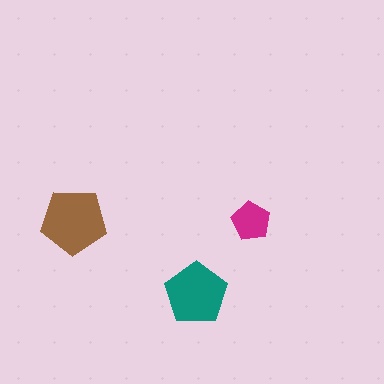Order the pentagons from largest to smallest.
the brown one, the teal one, the magenta one.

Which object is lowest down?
The teal pentagon is bottommost.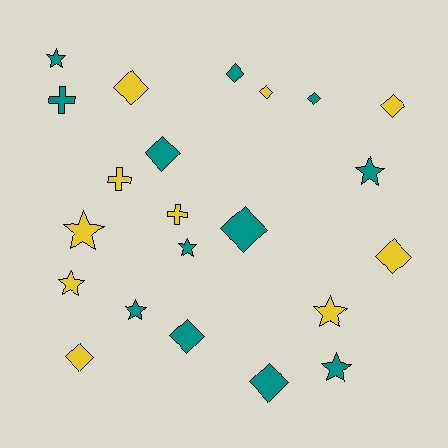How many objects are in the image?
There are 22 objects.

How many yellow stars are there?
There are 3 yellow stars.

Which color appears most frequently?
Teal, with 12 objects.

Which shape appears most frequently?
Diamond, with 11 objects.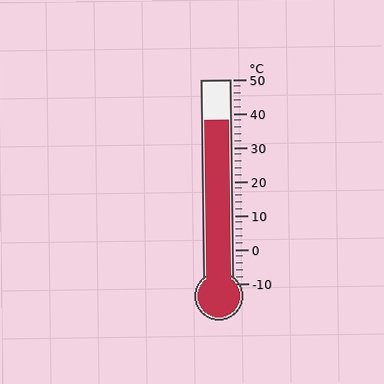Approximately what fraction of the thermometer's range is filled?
The thermometer is filled to approximately 80% of its range.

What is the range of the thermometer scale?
The thermometer scale ranges from -10°C to 50°C.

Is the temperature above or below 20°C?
The temperature is above 20°C.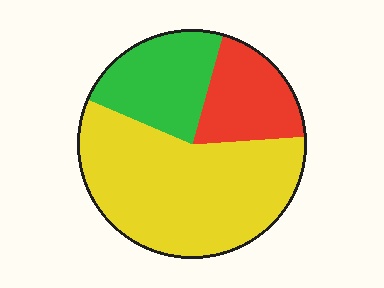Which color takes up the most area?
Yellow, at roughly 55%.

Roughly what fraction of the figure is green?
Green covers 23% of the figure.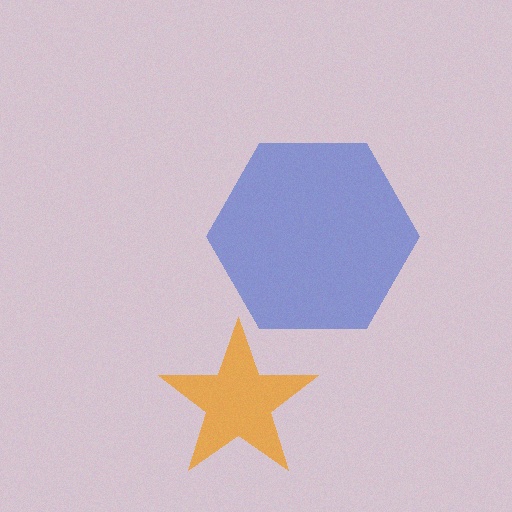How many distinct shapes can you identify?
There are 2 distinct shapes: an orange star, a blue hexagon.